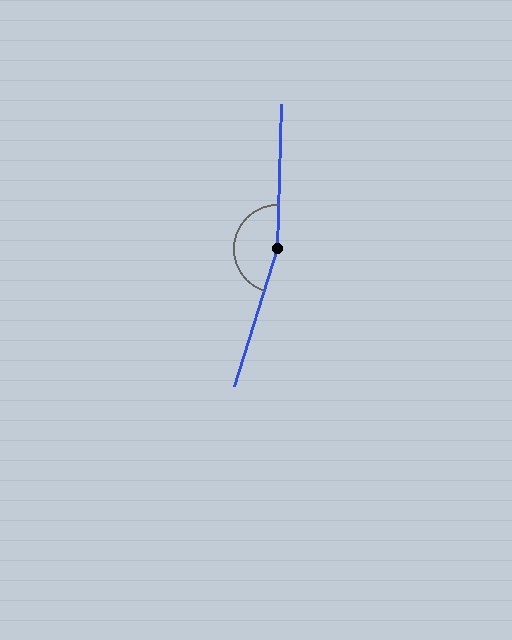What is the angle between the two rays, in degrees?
Approximately 164 degrees.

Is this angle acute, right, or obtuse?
It is obtuse.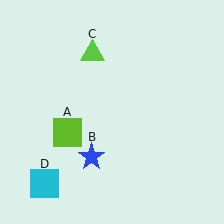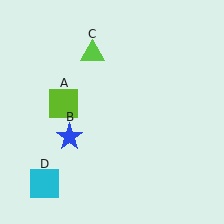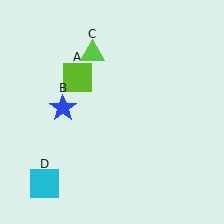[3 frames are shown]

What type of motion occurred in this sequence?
The lime square (object A), blue star (object B) rotated clockwise around the center of the scene.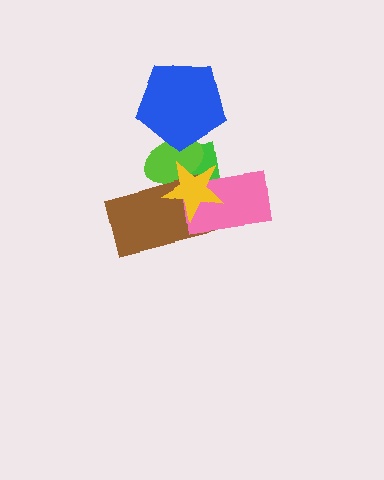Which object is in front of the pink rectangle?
The yellow star is in front of the pink rectangle.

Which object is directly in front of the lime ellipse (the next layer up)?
The brown rectangle is directly in front of the lime ellipse.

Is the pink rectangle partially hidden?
Yes, it is partially covered by another shape.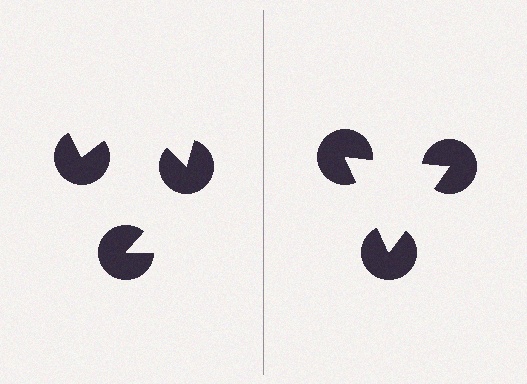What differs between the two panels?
The pac-man discs are positioned identically on both sides; only the wedge orientations differ. On the right they align to a triangle; on the left they are misaligned.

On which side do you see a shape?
An illusory triangle appears on the right side. On the left side the wedge cuts are rotated, so no coherent shape forms.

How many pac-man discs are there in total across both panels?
6 — 3 on each side.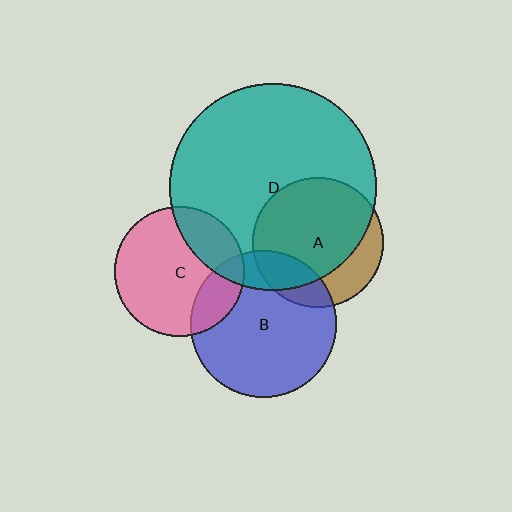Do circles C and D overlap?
Yes.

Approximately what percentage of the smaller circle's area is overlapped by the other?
Approximately 25%.